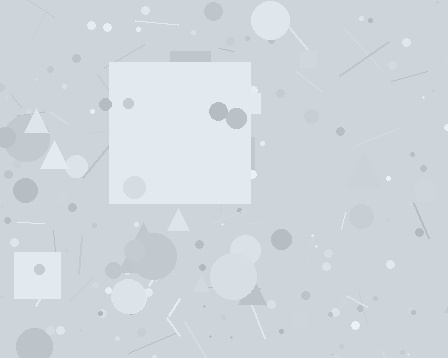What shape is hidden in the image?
A square is hidden in the image.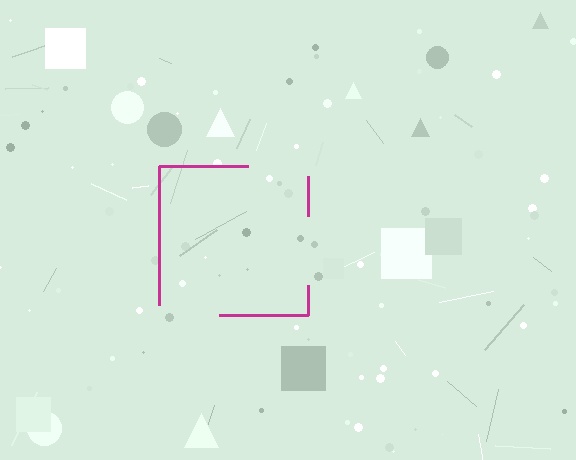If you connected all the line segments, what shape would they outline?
They would outline a square.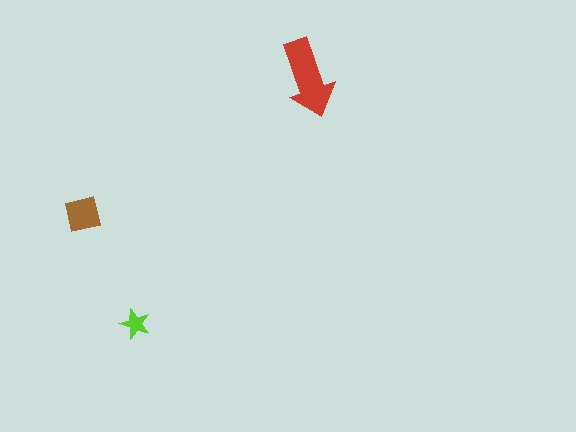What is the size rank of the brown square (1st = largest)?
2nd.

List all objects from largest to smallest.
The red arrow, the brown square, the lime star.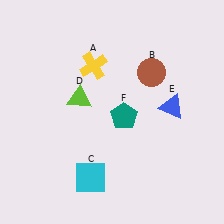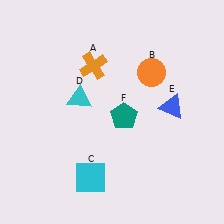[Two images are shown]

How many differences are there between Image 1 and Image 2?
There are 3 differences between the two images.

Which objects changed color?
A changed from yellow to orange. B changed from brown to orange. D changed from lime to cyan.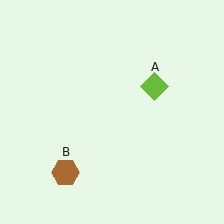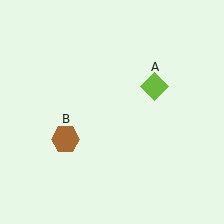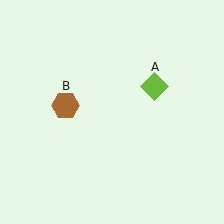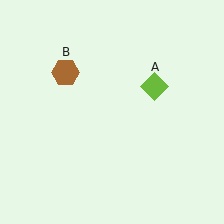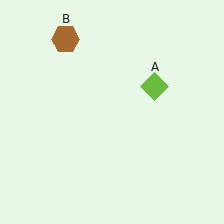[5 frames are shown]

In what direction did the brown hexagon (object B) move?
The brown hexagon (object B) moved up.